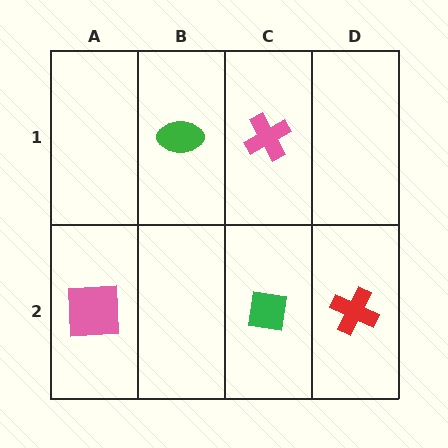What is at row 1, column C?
A pink cross.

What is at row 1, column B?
A green ellipse.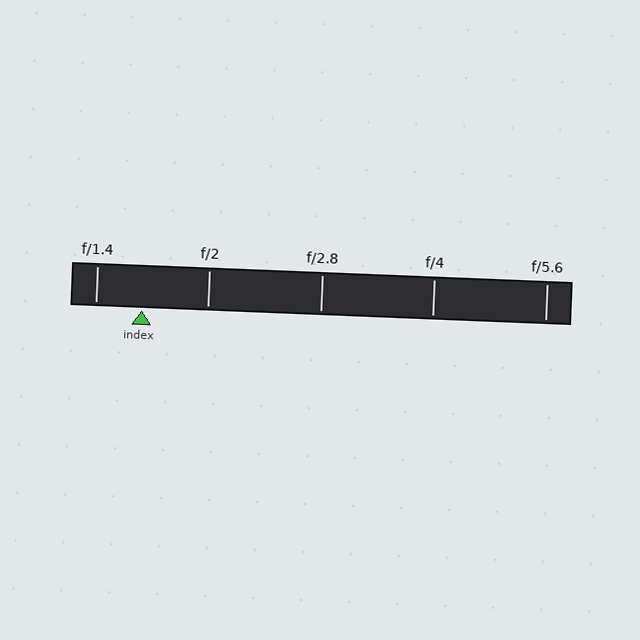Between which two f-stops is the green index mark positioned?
The index mark is between f/1.4 and f/2.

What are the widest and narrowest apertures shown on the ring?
The widest aperture shown is f/1.4 and the narrowest is f/5.6.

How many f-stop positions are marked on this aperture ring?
There are 5 f-stop positions marked.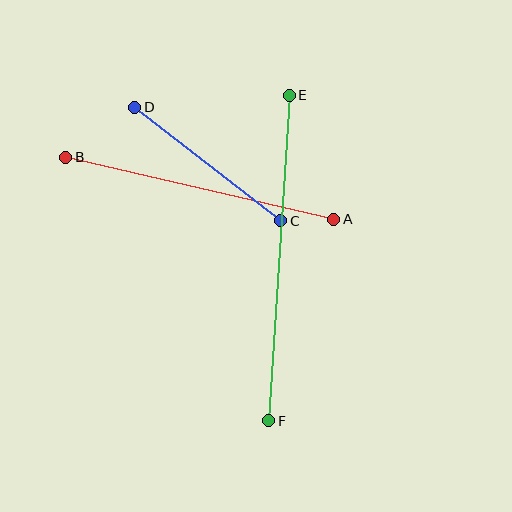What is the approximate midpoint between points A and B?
The midpoint is at approximately (200, 188) pixels.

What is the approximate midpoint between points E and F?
The midpoint is at approximately (279, 258) pixels.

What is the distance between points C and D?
The distance is approximately 185 pixels.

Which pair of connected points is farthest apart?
Points E and F are farthest apart.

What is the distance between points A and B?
The distance is approximately 275 pixels.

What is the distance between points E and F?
The distance is approximately 326 pixels.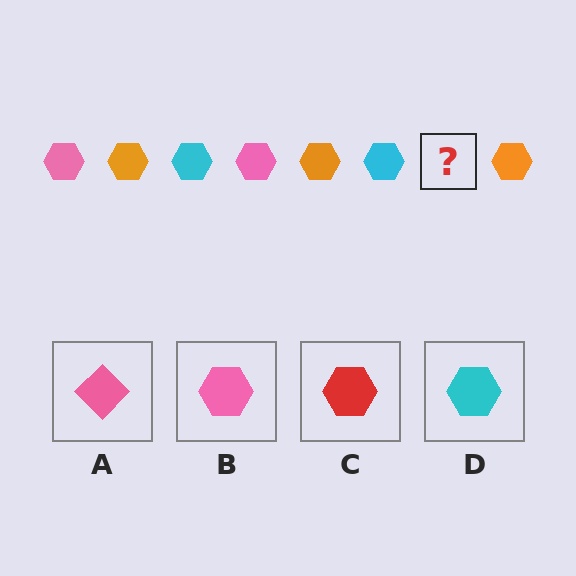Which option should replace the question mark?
Option B.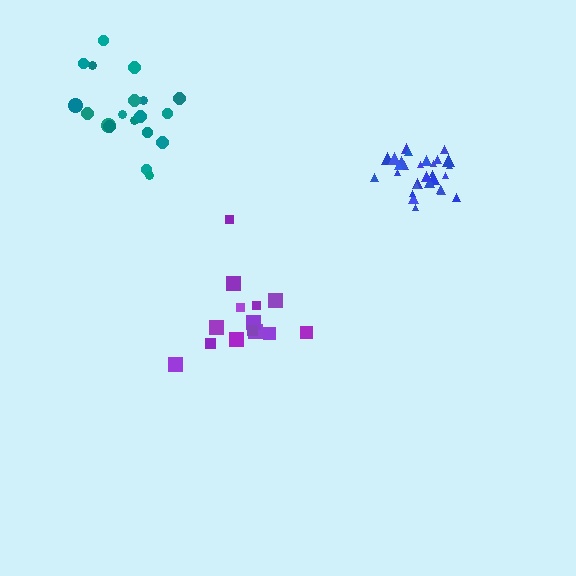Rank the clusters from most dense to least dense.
blue, purple, teal.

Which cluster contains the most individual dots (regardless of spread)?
Blue (29).